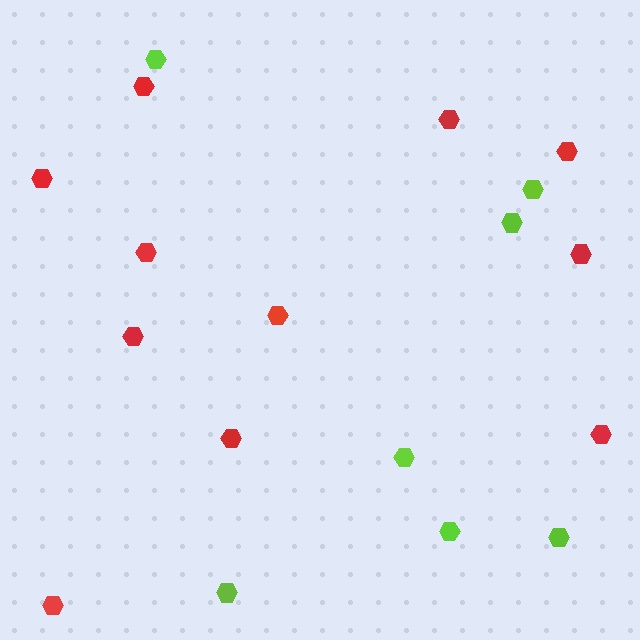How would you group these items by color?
There are 2 groups: one group of lime hexagons (7) and one group of red hexagons (11).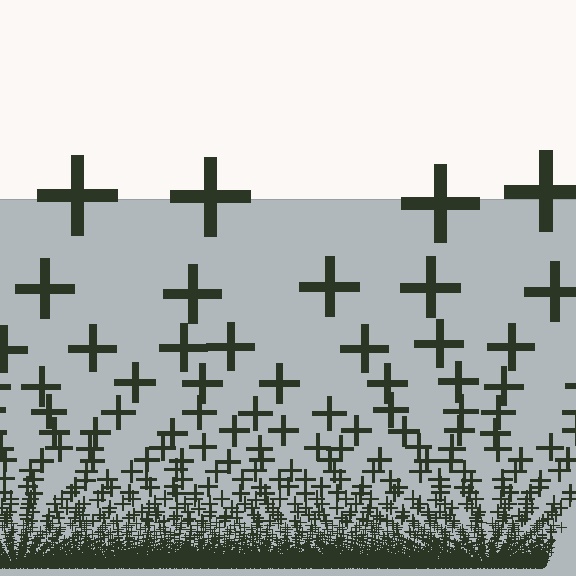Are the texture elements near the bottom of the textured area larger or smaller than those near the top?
Smaller. The gradient is inverted — elements near the bottom are smaller and denser.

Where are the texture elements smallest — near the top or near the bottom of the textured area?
Near the bottom.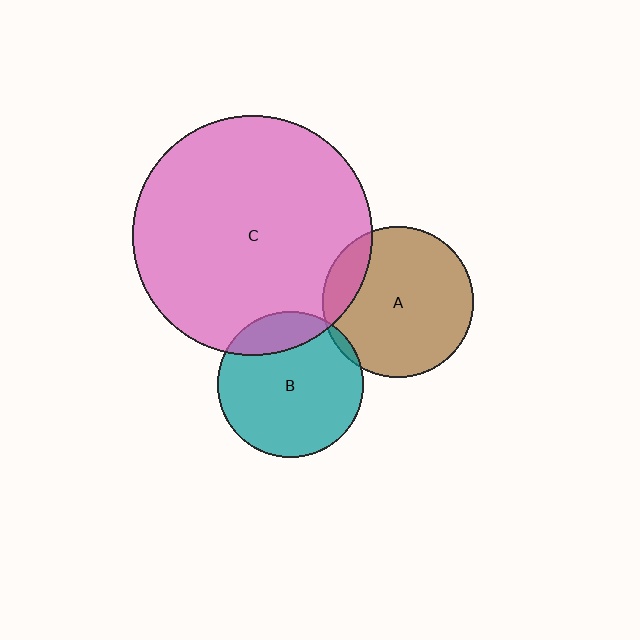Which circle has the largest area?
Circle C (pink).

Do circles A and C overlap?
Yes.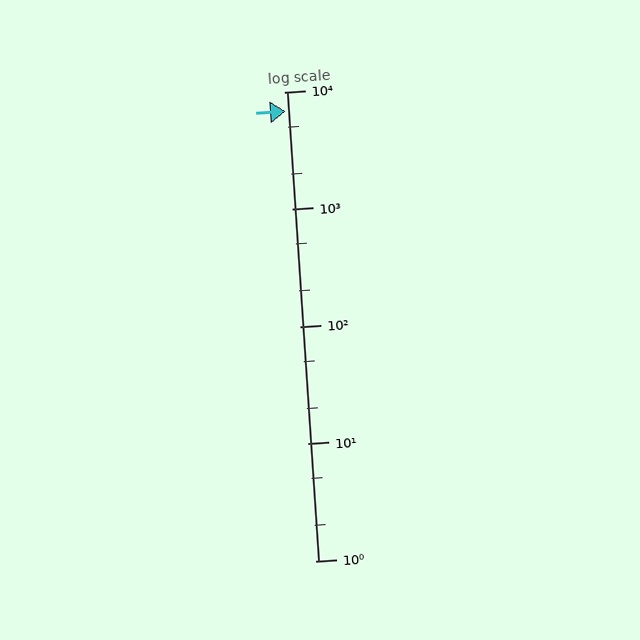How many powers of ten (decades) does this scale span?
The scale spans 4 decades, from 1 to 10000.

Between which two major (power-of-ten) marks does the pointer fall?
The pointer is between 1000 and 10000.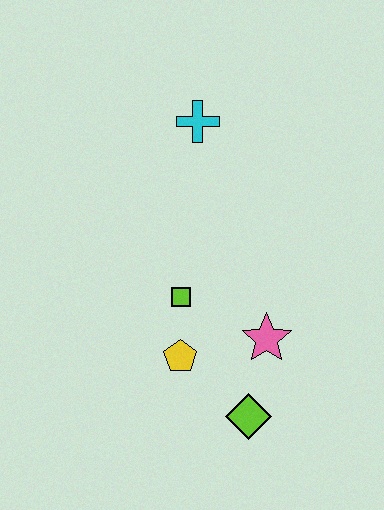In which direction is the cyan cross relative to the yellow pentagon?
The cyan cross is above the yellow pentagon.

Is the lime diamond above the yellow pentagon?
No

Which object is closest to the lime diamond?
The pink star is closest to the lime diamond.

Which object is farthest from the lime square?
The cyan cross is farthest from the lime square.